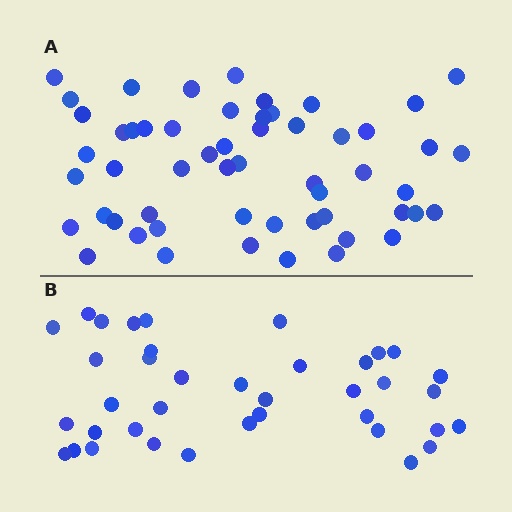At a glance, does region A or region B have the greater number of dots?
Region A (the top region) has more dots.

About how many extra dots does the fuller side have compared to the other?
Region A has approximately 15 more dots than region B.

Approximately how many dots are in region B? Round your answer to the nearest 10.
About 40 dots. (The exact count is 38, which rounds to 40.)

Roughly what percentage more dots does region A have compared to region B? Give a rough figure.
About 45% more.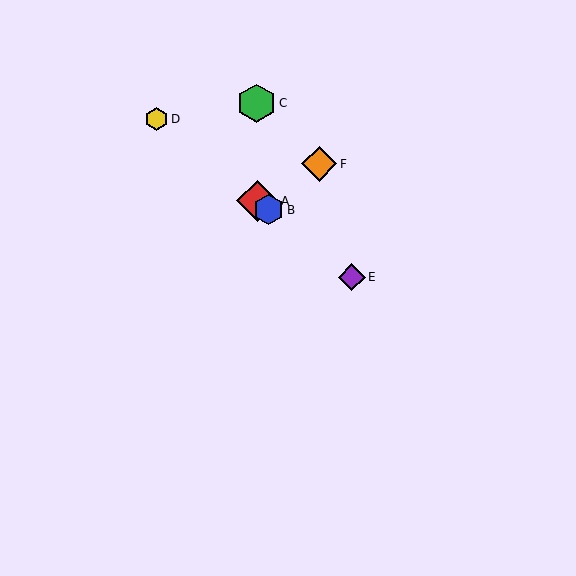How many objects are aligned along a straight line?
4 objects (A, B, D, E) are aligned along a straight line.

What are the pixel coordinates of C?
Object C is at (256, 103).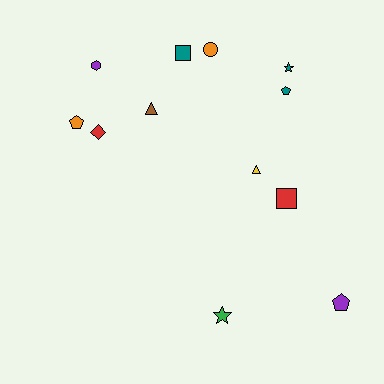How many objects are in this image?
There are 12 objects.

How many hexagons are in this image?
There is 1 hexagon.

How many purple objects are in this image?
There are 2 purple objects.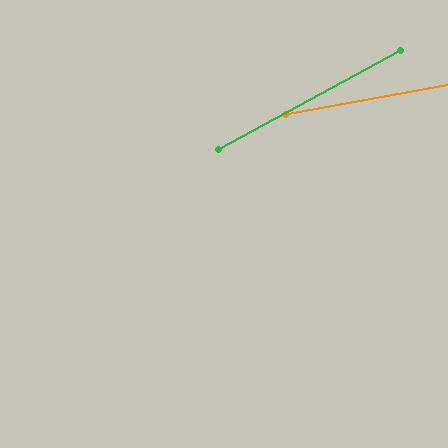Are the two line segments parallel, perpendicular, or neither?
Neither parallel nor perpendicular — they differ by about 18°.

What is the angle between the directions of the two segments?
Approximately 18 degrees.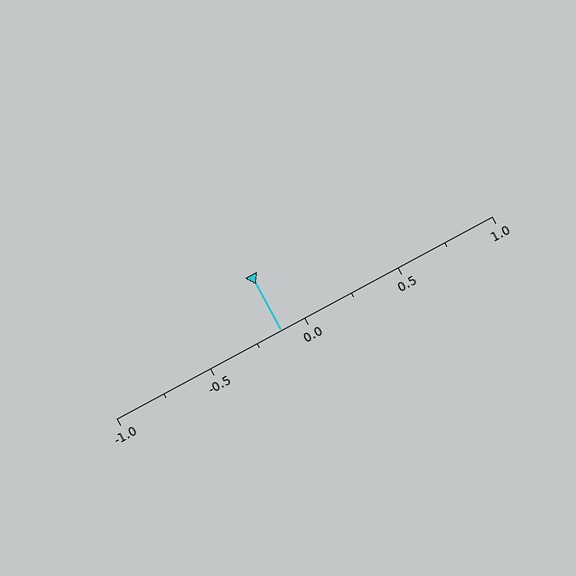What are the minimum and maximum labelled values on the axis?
The axis runs from -1.0 to 1.0.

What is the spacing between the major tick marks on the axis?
The major ticks are spaced 0.5 apart.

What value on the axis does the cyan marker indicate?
The marker indicates approximately -0.12.